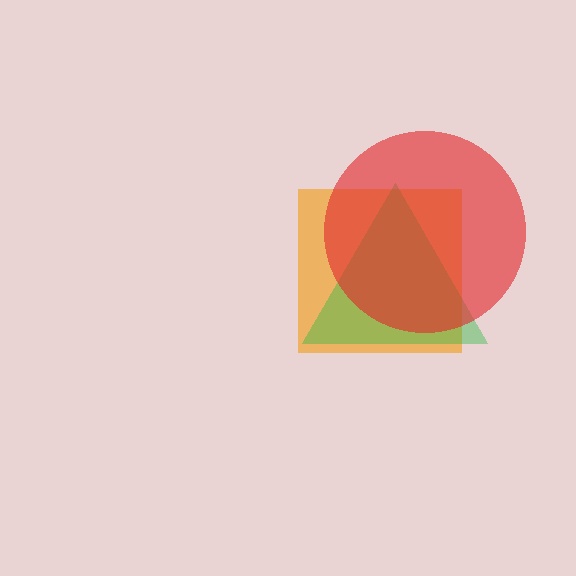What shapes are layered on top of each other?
The layered shapes are: an orange square, a green triangle, a red circle.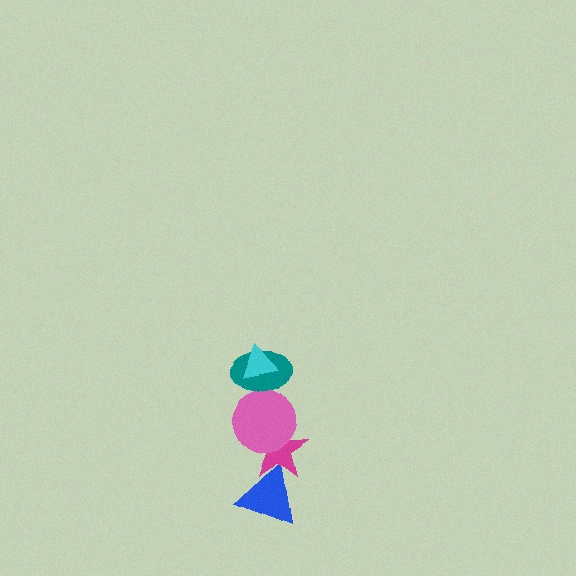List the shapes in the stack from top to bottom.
From top to bottom: the cyan triangle, the teal ellipse, the pink circle, the magenta star, the blue triangle.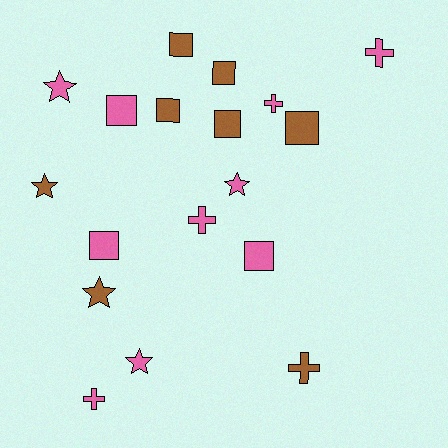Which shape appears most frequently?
Square, with 8 objects.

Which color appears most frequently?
Pink, with 10 objects.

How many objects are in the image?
There are 18 objects.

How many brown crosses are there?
There is 1 brown cross.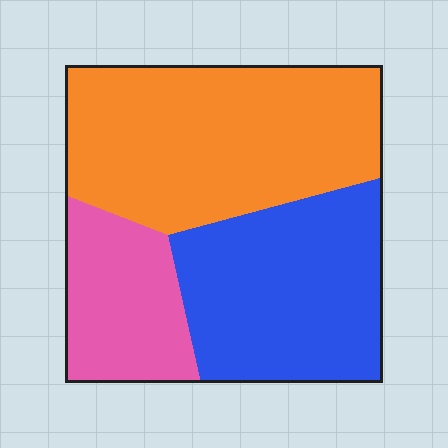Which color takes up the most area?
Orange, at roughly 45%.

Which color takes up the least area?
Pink, at roughly 20%.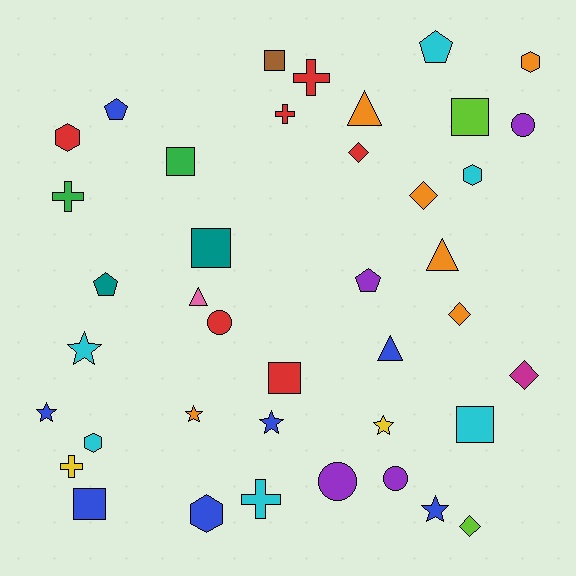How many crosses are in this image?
There are 5 crosses.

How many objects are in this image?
There are 40 objects.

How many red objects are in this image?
There are 6 red objects.